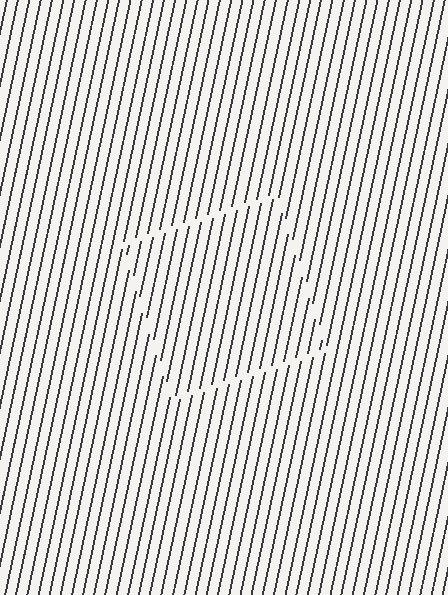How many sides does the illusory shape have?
4 sides — the line-ends trace a square.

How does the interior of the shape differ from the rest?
The interior of the shape contains the same grating, shifted by half a period — the contour is defined by the phase discontinuity where line-ends from the inner and outer gratings abut.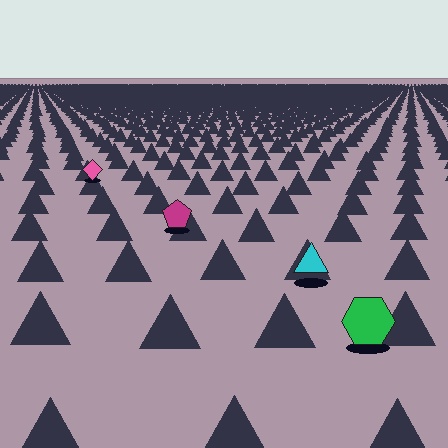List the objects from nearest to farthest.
From nearest to farthest: the green hexagon, the cyan triangle, the magenta pentagon, the pink diamond.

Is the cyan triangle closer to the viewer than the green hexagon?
No. The green hexagon is closer — you can tell from the texture gradient: the ground texture is coarser near it.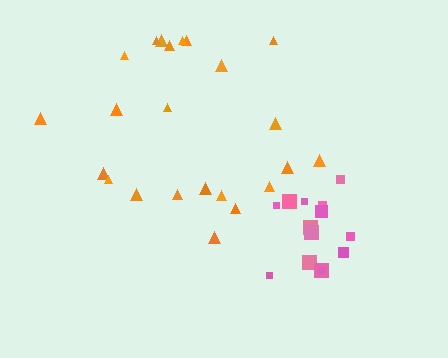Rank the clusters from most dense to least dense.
pink, orange.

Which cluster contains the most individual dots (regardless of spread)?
Orange (23).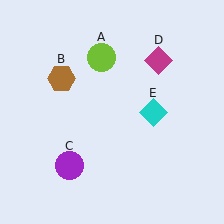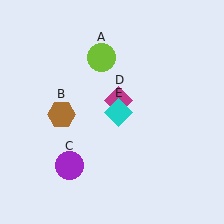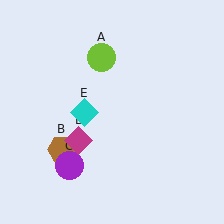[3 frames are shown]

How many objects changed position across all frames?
3 objects changed position: brown hexagon (object B), magenta diamond (object D), cyan diamond (object E).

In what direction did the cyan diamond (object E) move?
The cyan diamond (object E) moved left.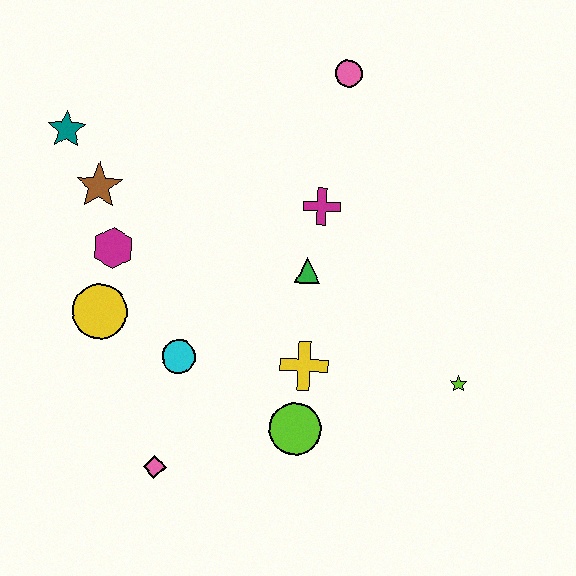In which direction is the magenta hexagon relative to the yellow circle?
The magenta hexagon is above the yellow circle.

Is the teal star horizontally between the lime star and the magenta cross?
No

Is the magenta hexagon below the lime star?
No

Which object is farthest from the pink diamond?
The pink circle is farthest from the pink diamond.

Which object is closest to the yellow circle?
The magenta hexagon is closest to the yellow circle.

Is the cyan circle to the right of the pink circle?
No